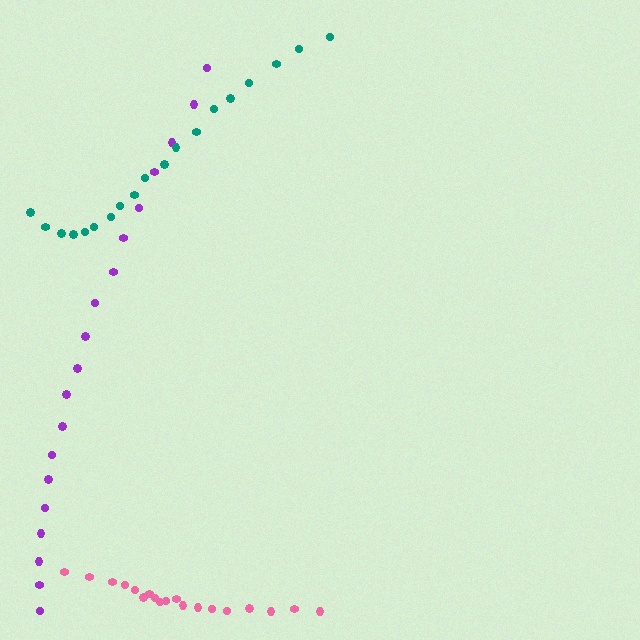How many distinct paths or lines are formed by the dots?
There are 3 distinct paths.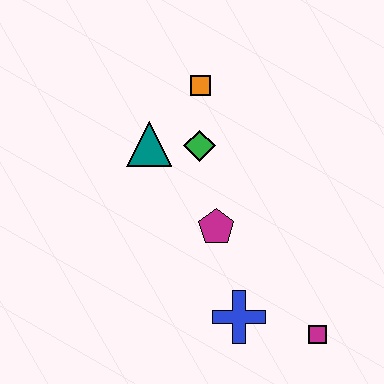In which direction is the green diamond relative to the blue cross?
The green diamond is above the blue cross.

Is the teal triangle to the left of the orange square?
Yes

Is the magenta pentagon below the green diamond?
Yes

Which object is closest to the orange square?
The green diamond is closest to the orange square.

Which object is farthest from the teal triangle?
The magenta square is farthest from the teal triangle.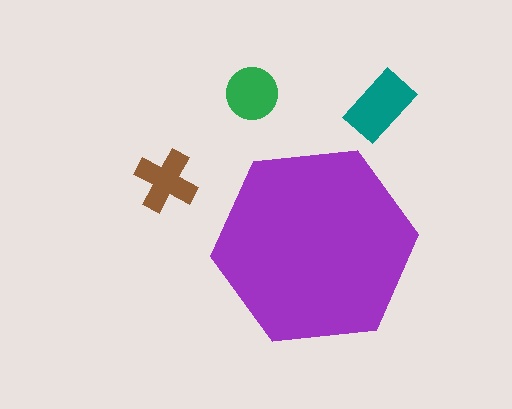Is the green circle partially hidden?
No, the green circle is fully visible.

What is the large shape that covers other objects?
A purple hexagon.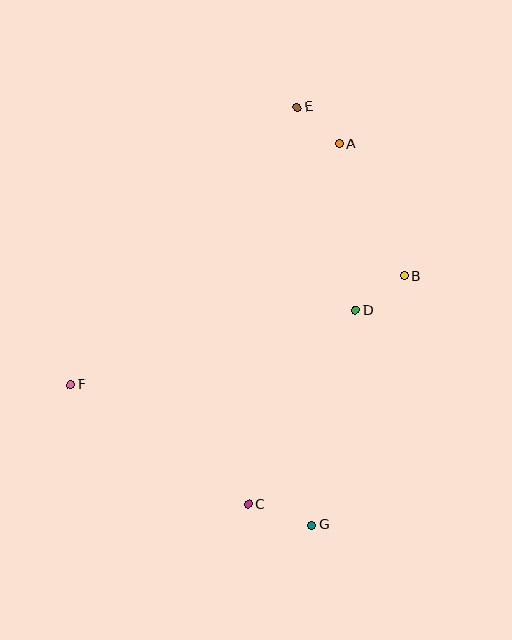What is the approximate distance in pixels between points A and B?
The distance between A and B is approximately 148 pixels.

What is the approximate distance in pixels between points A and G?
The distance between A and G is approximately 382 pixels.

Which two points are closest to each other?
Points A and E are closest to each other.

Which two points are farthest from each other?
Points E and G are farthest from each other.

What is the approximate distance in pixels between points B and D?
The distance between B and D is approximately 60 pixels.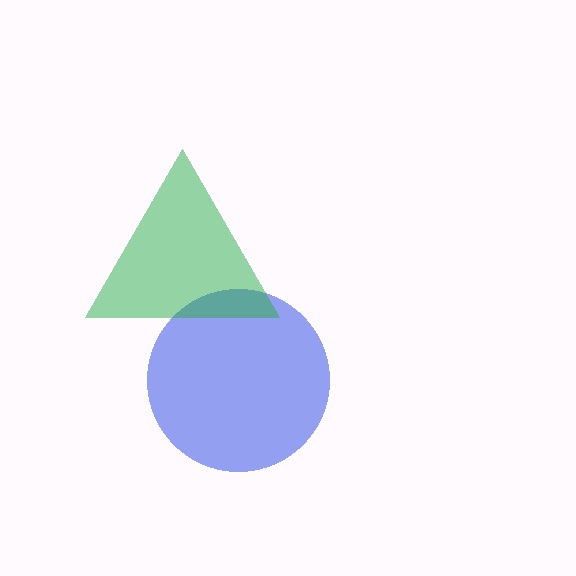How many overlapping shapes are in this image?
There are 2 overlapping shapes in the image.